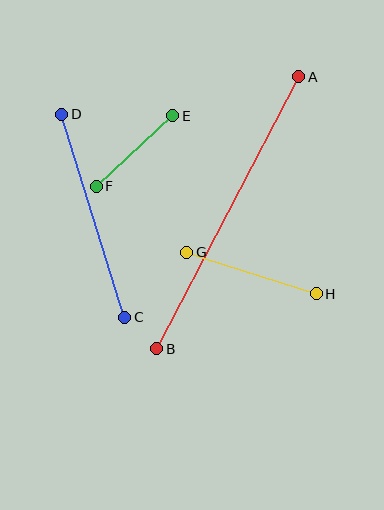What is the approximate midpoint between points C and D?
The midpoint is at approximately (93, 216) pixels.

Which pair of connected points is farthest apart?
Points A and B are farthest apart.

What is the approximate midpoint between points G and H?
The midpoint is at approximately (252, 273) pixels.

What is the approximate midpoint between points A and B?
The midpoint is at approximately (228, 213) pixels.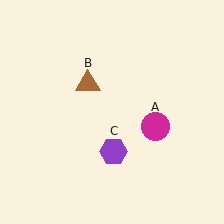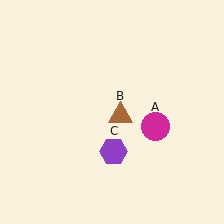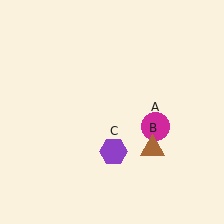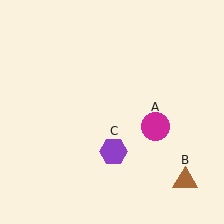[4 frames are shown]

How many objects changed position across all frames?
1 object changed position: brown triangle (object B).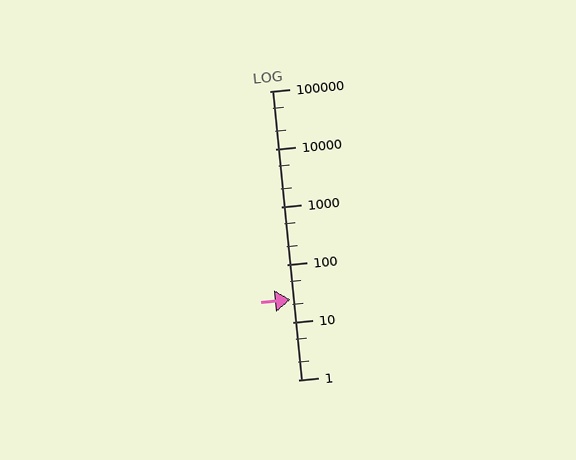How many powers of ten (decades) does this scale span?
The scale spans 5 decades, from 1 to 100000.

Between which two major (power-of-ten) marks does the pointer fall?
The pointer is between 10 and 100.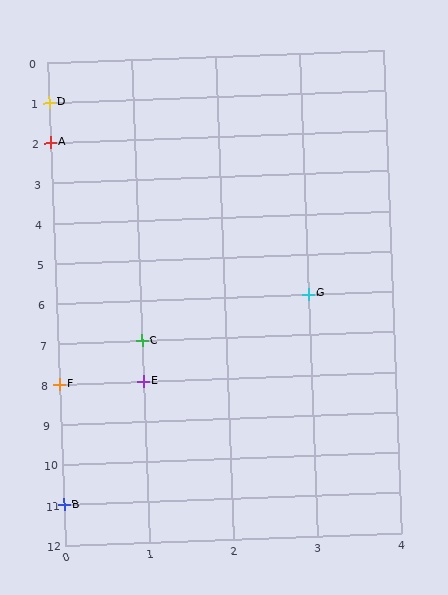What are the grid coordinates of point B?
Point B is at grid coordinates (0, 11).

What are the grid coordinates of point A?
Point A is at grid coordinates (0, 2).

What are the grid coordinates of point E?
Point E is at grid coordinates (1, 8).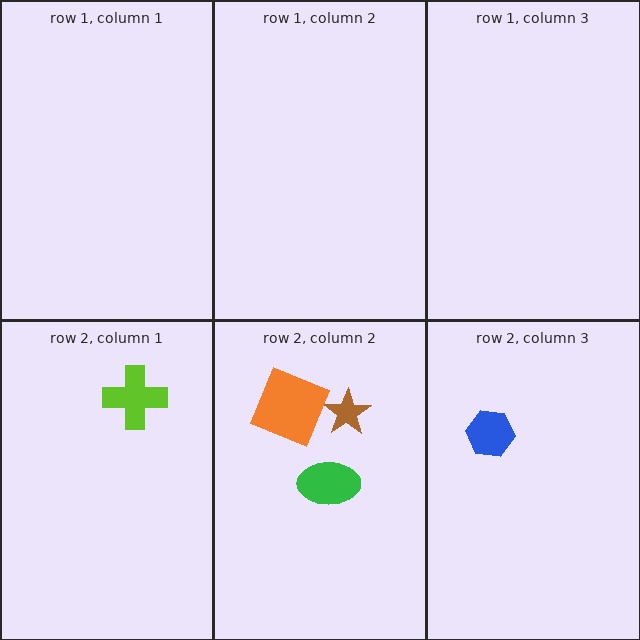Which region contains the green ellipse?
The row 2, column 2 region.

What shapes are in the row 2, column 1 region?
The lime cross.